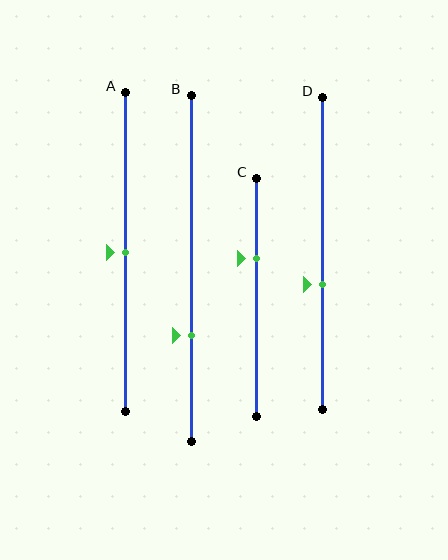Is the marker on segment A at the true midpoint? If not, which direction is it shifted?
Yes, the marker on segment A is at the true midpoint.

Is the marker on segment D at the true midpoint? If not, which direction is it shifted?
No, the marker on segment D is shifted downward by about 10% of the segment length.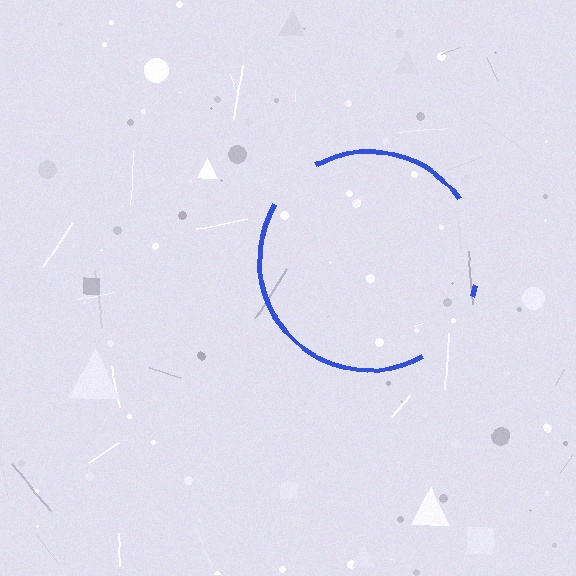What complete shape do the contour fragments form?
The contour fragments form a circle.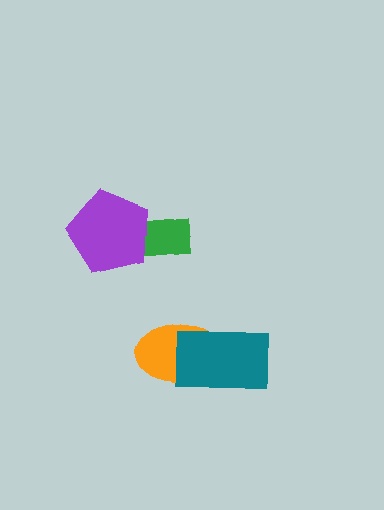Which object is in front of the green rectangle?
The purple pentagon is in front of the green rectangle.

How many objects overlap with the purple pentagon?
1 object overlaps with the purple pentagon.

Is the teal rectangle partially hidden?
No, no other shape covers it.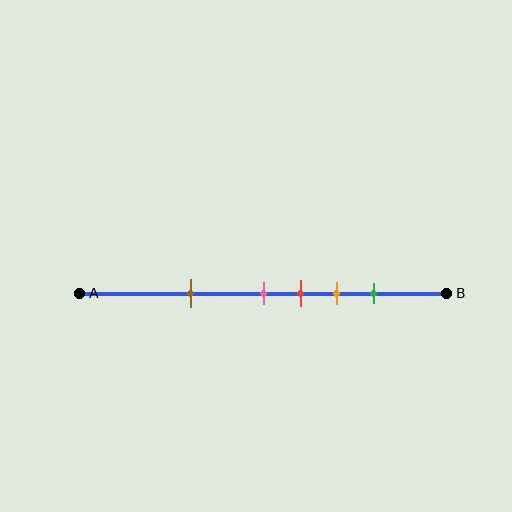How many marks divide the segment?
There are 5 marks dividing the segment.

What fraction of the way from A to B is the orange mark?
The orange mark is approximately 70% (0.7) of the way from A to B.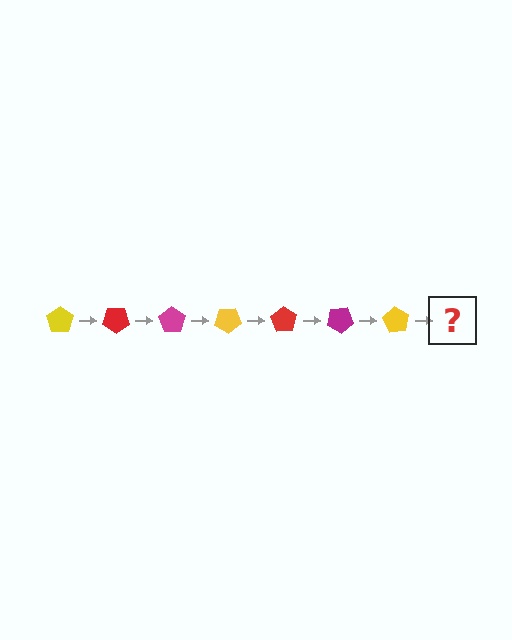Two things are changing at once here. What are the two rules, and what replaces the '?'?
The two rules are that it rotates 35 degrees each step and the color cycles through yellow, red, and magenta. The '?' should be a red pentagon, rotated 245 degrees from the start.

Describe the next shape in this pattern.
It should be a red pentagon, rotated 245 degrees from the start.